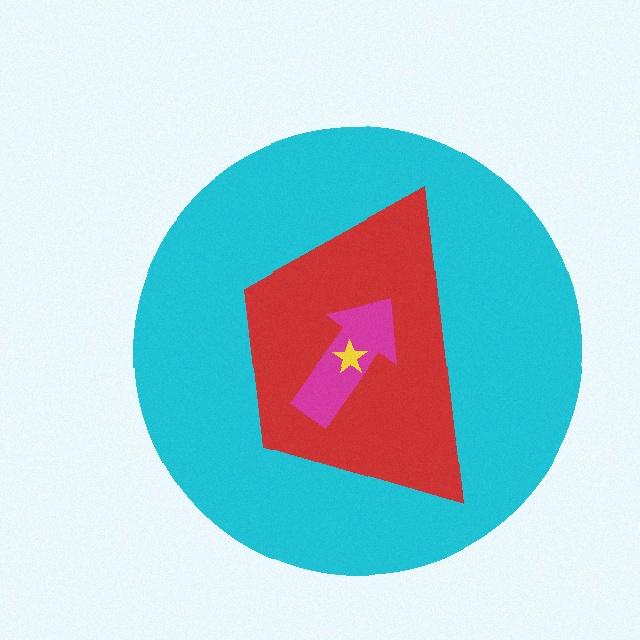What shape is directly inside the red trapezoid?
The magenta arrow.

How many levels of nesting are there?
4.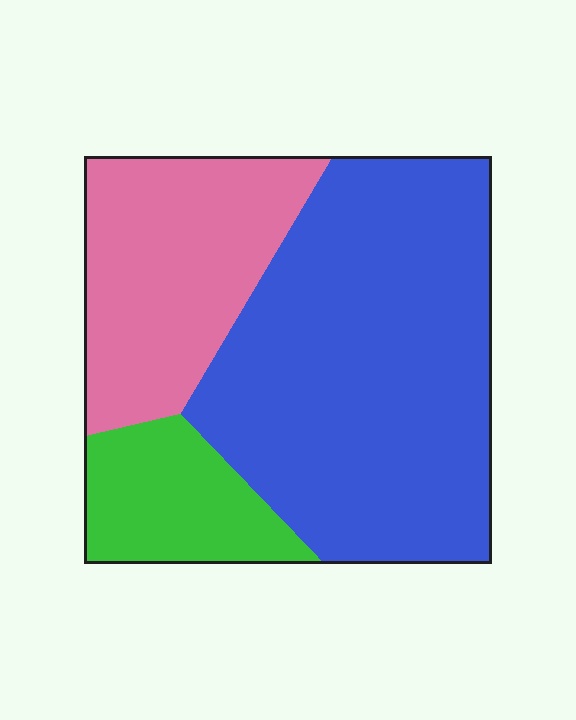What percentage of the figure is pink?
Pink takes up about one quarter (1/4) of the figure.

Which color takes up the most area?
Blue, at roughly 60%.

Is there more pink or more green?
Pink.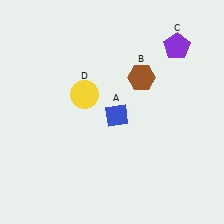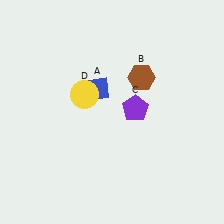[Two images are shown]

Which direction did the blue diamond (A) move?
The blue diamond (A) moved up.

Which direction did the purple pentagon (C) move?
The purple pentagon (C) moved down.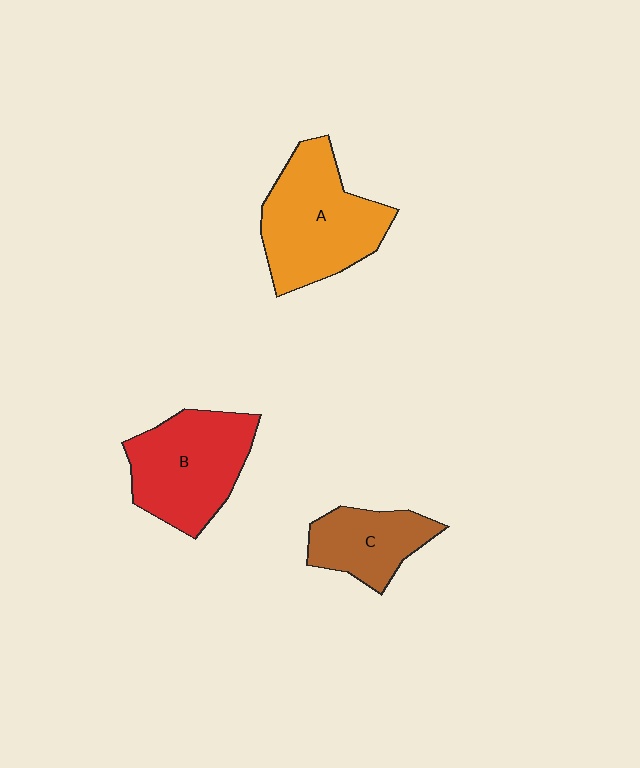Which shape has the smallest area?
Shape C (brown).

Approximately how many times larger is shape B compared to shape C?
Approximately 1.6 times.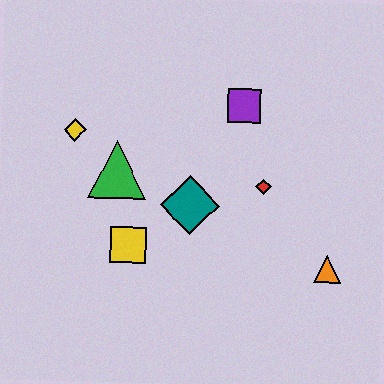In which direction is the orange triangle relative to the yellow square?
The orange triangle is to the right of the yellow square.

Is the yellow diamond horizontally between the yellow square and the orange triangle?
No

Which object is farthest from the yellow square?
The orange triangle is farthest from the yellow square.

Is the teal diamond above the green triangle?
No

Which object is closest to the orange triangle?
The red diamond is closest to the orange triangle.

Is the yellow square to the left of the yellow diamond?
No